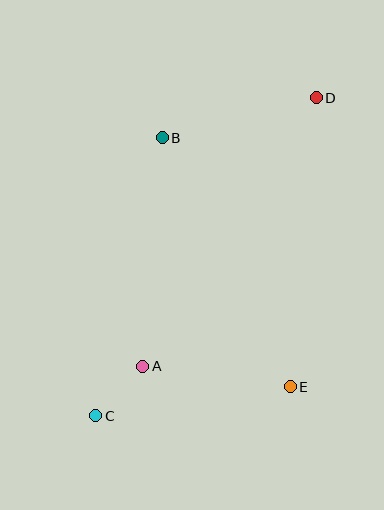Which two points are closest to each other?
Points A and C are closest to each other.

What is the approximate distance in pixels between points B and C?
The distance between B and C is approximately 286 pixels.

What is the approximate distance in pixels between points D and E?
The distance between D and E is approximately 290 pixels.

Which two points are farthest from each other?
Points C and D are farthest from each other.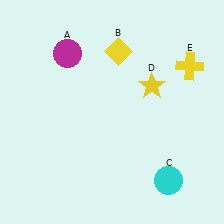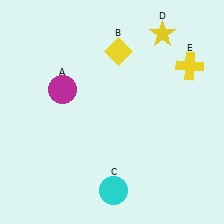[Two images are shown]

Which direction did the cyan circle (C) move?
The cyan circle (C) moved left.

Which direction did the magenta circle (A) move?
The magenta circle (A) moved down.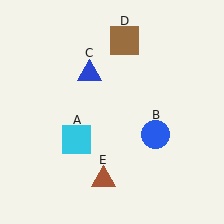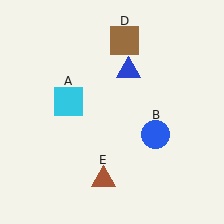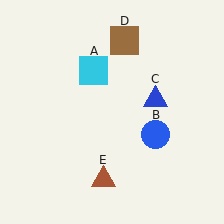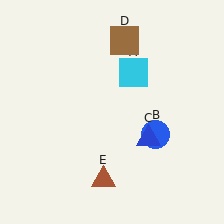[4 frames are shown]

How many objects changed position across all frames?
2 objects changed position: cyan square (object A), blue triangle (object C).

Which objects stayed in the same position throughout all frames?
Blue circle (object B) and brown square (object D) and brown triangle (object E) remained stationary.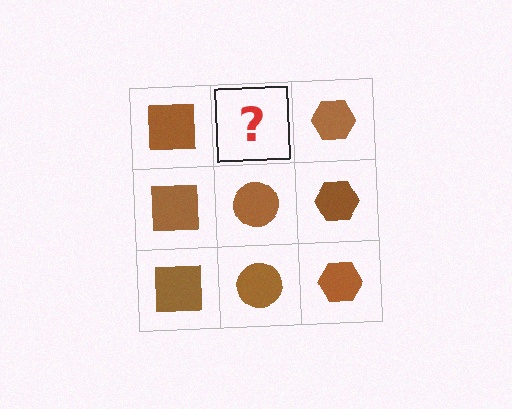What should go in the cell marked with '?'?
The missing cell should contain a brown circle.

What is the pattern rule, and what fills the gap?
The rule is that each column has a consistent shape. The gap should be filled with a brown circle.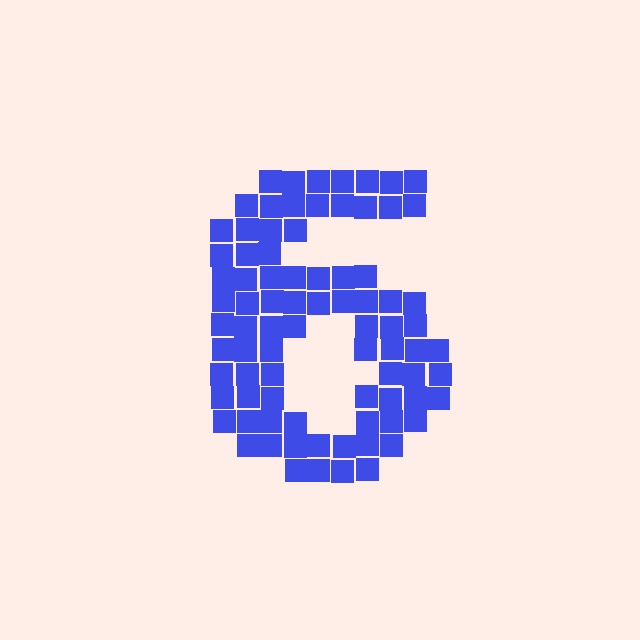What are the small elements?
The small elements are squares.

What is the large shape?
The large shape is the digit 6.